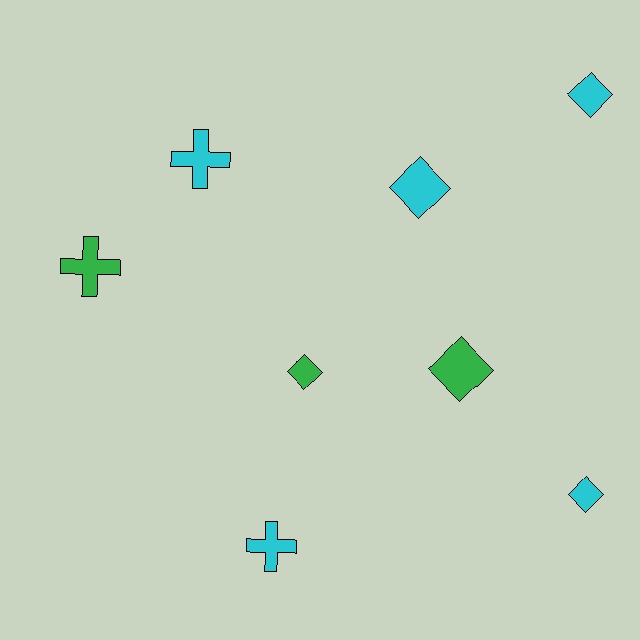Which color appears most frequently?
Cyan, with 5 objects.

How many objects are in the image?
There are 8 objects.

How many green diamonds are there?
There are 2 green diamonds.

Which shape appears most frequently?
Diamond, with 5 objects.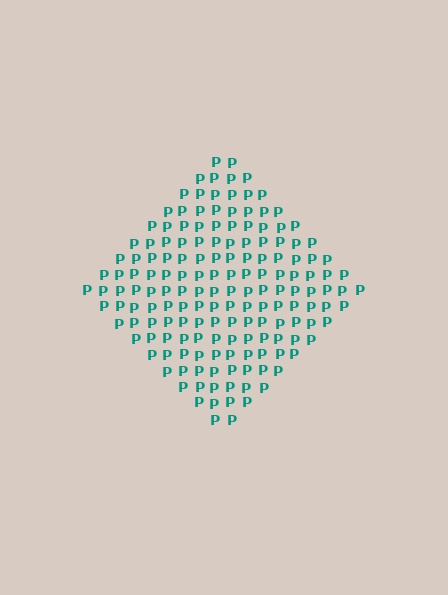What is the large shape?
The large shape is a diamond.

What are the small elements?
The small elements are letter P's.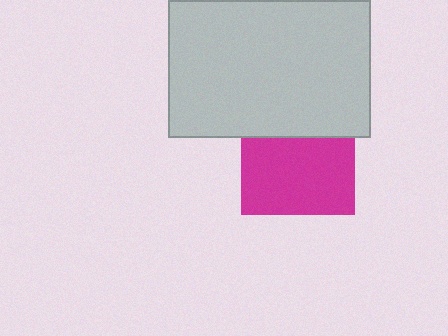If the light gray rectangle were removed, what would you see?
You would see the complete magenta square.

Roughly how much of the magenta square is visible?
Most of it is visible (roughly 67%).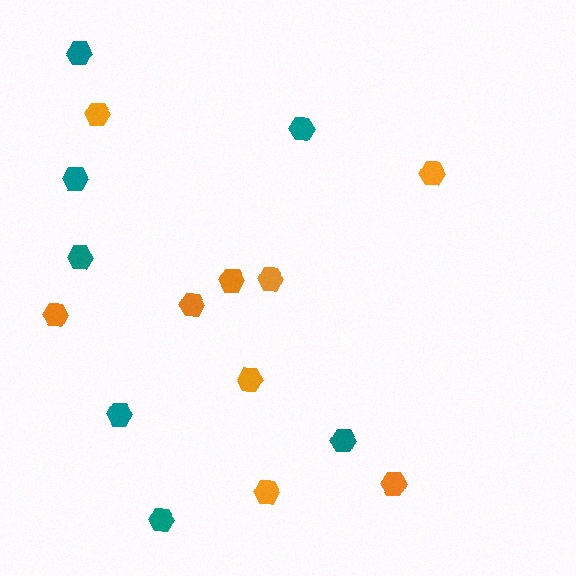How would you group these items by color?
There are 2 groups: one group of orange hexagons (9) and one group of teal hexagons (7).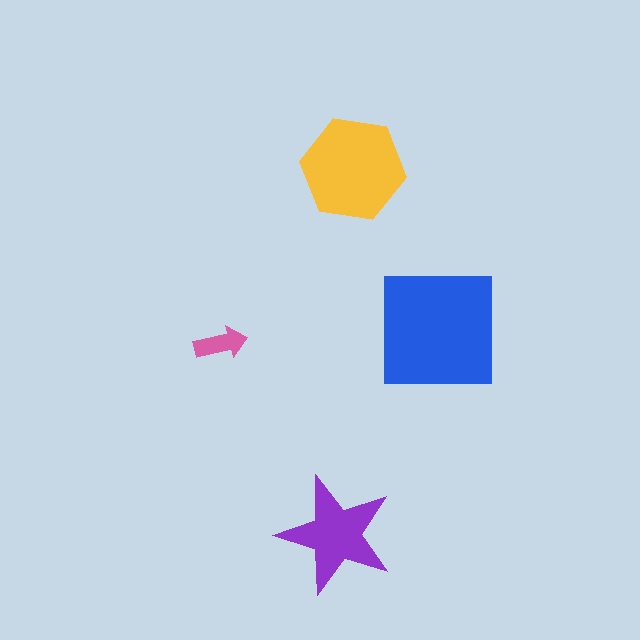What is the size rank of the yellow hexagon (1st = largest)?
2nd.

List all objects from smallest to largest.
The pink arrow, the purple star, the yellow hexagon, the blue square.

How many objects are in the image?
There are 4 objects in the image.